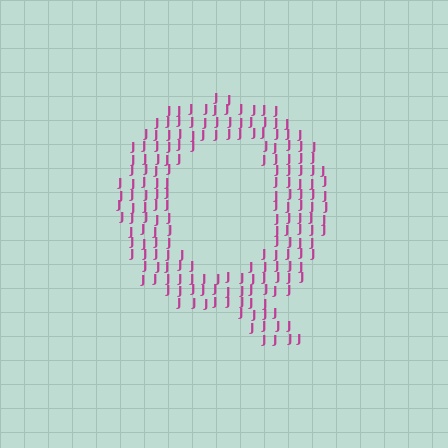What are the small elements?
The small elements are letter J's.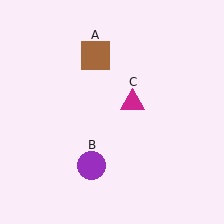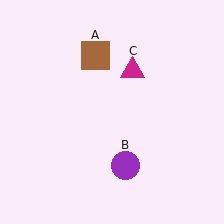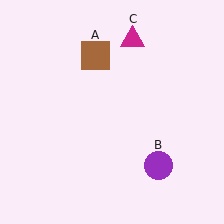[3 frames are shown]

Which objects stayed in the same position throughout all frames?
Brown square (object A) remained stationary.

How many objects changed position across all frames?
2 objects changed position: purple circle (object B), magenta triangle (object C).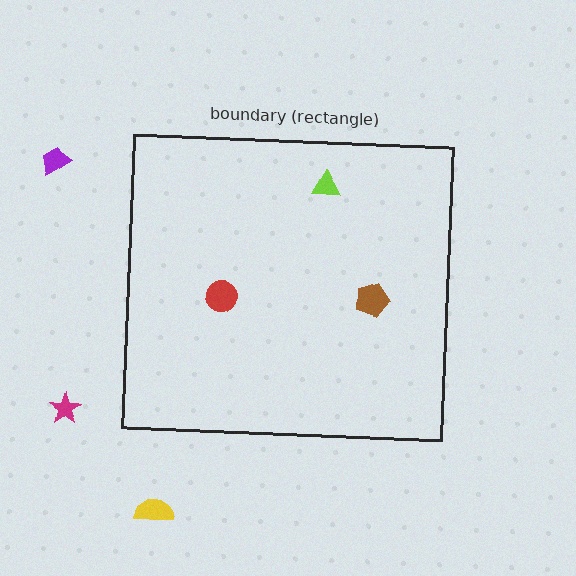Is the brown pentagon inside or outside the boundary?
Inside.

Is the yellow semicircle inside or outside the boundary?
Outside.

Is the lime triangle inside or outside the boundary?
Inside.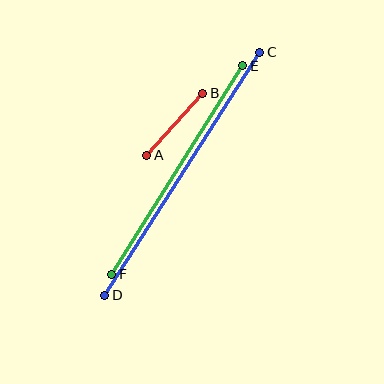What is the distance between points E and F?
The distance is approximately 246 pixels.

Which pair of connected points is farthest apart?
Points C and D are farthest apart.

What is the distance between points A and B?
The distance is approximately 84 pixels.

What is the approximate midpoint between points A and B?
The midpoint is at approximately (175, 124) pixels.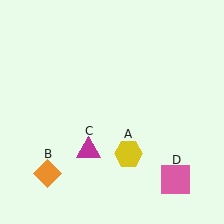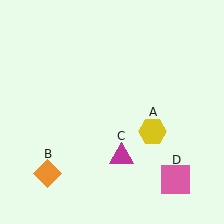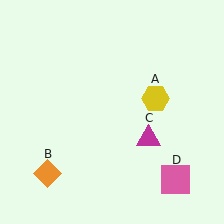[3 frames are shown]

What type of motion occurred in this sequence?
The yellow hexagon (object A), magenta triangle (object C) rotated counterclockwise around the center of the scene.